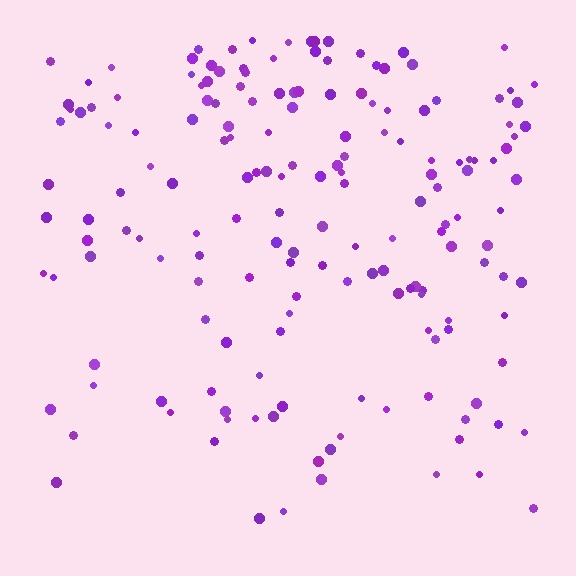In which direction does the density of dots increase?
From bottom to top, with the top side densest.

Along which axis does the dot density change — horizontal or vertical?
Vertical.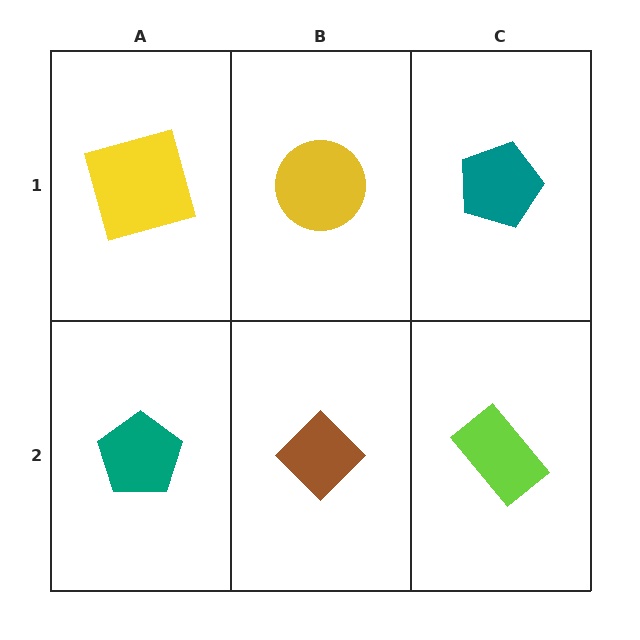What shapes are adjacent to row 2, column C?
A teal pentagon (row 1, column C), a brown diamond (row 2, column B).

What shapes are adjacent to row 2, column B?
A yellow circle (row 1, column B), a teal pentagon (row 2, column A), a lime rectangle (row 2, column C).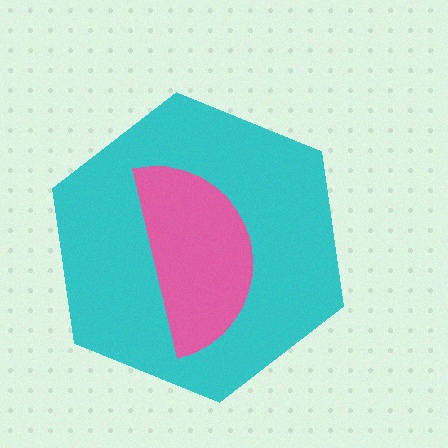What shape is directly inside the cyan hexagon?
The pink semicircle.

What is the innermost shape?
The pink semicircle.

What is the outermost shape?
The cyan hexagon.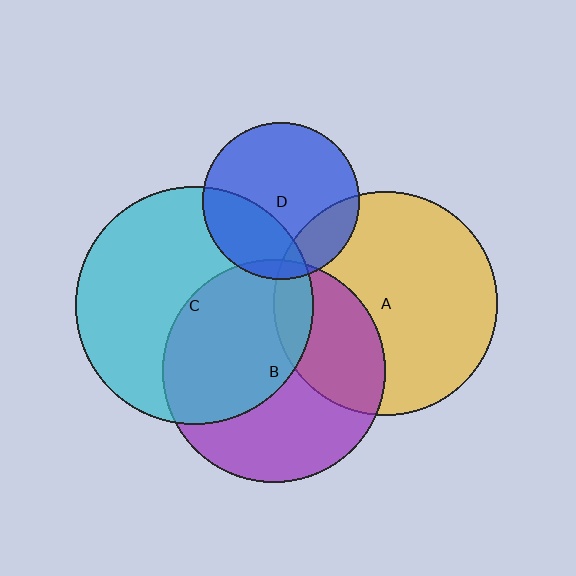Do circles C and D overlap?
Yes.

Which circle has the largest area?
Circle C (cyan).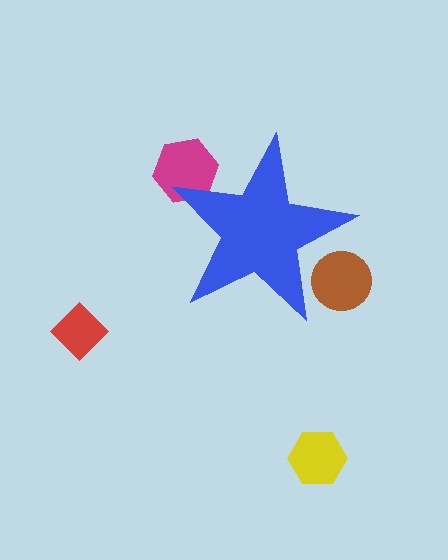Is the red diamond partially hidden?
No, the red diamond is fully visible.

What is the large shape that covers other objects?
A blue star.